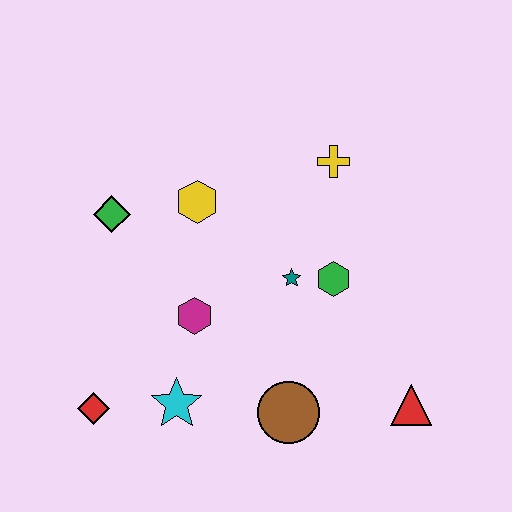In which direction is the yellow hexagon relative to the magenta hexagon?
The yellow hexagon is above the magenta hexagon.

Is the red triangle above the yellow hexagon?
No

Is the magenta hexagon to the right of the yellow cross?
No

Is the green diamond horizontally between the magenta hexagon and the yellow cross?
No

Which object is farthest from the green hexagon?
The red diamond is farthest from the green hexagon.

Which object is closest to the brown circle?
The cyan star is closest to the brown circle.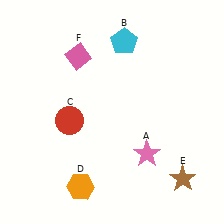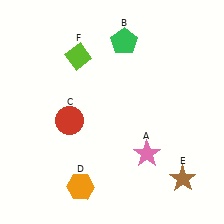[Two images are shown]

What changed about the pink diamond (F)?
In Image 1, F is pink. In Image 2, it changed to lime.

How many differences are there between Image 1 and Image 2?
There are 2 differences between the two images.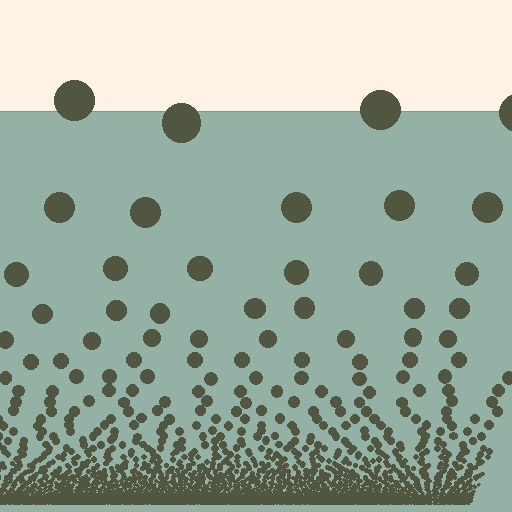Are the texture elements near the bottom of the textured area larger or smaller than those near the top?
Smaller. The gradient is inverted — elements near the bottom are smaller and denser.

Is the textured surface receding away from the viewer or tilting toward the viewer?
The surface appears to tilt toward the viewer. Texture elements get larger and sparser toward the top.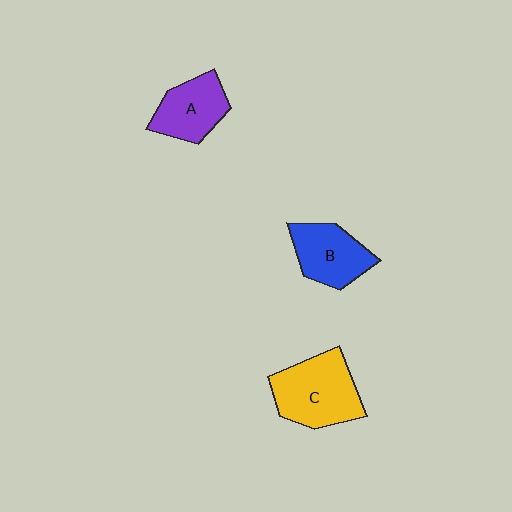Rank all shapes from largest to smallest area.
From largest to smallest: C (yellow), B (blue), A (purple).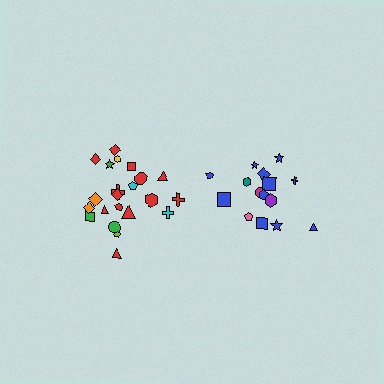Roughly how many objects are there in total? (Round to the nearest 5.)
Roughly 35 objects in total.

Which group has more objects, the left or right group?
The left group.